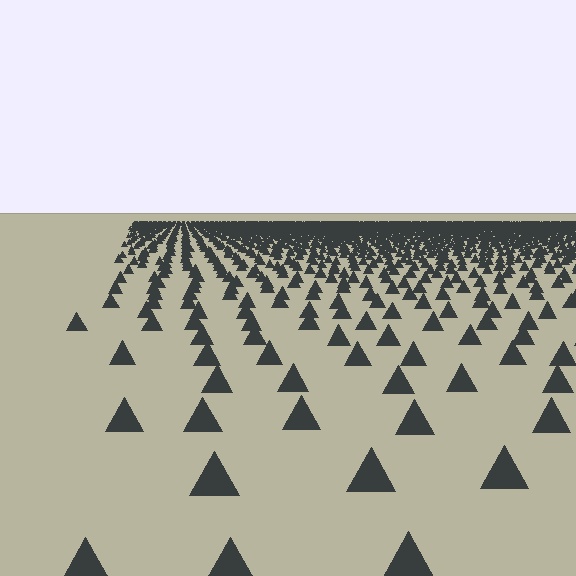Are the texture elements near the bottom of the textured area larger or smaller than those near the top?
Larger. Near the bottom, elements are closer to the viewer and appear at a bigger on-screen size.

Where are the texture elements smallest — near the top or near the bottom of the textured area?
Near the top.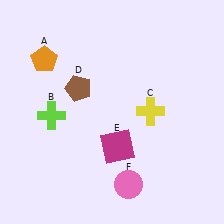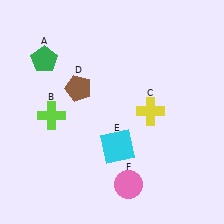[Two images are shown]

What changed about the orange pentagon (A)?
In Image 1, A is orange. In Image 2, it changed to green.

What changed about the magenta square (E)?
In Image 1, E is magenta. In Image 2, it changed to cyan.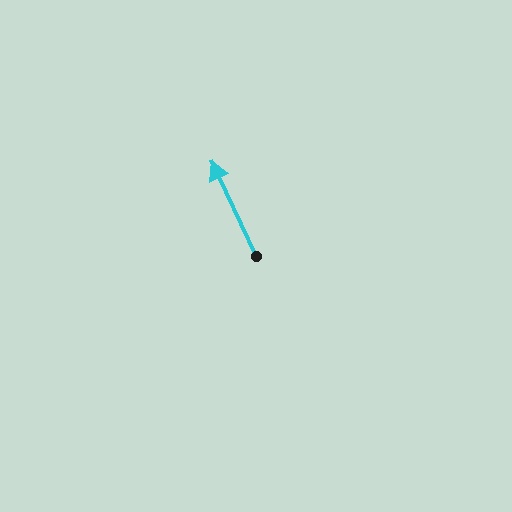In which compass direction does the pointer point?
Northwest.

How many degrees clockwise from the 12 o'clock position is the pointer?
Approximately 335 degrees.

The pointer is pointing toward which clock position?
Roughly 11 o'clock.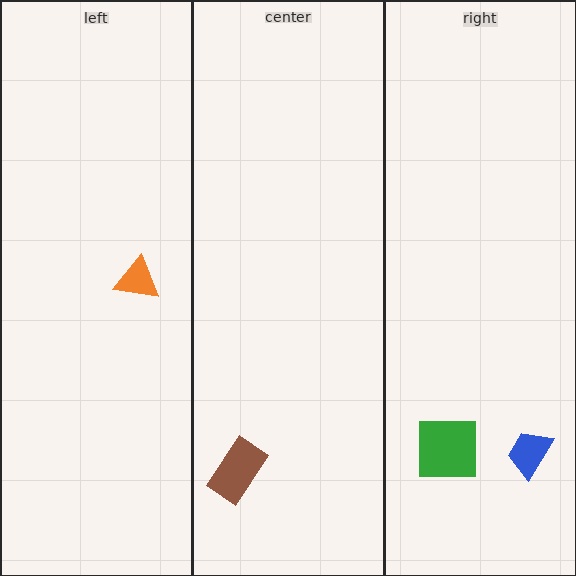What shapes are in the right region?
The green square, the blue trapezoid.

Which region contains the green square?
The right region.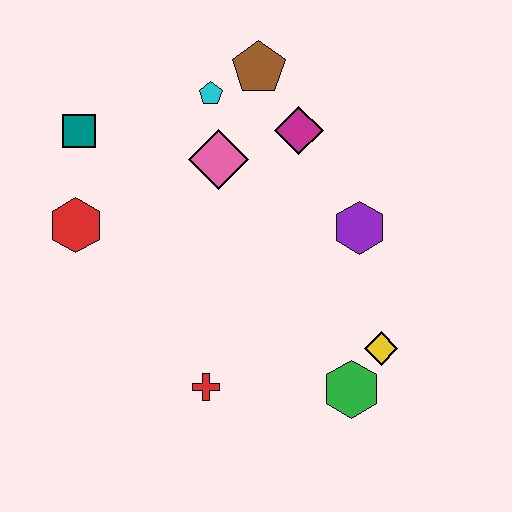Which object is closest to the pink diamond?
The cyan pentagon is closest to the pink diamond.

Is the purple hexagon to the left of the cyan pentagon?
No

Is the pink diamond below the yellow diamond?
No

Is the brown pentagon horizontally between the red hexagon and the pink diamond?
No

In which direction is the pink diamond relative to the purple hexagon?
The pink diamond is to the left of the purple hexagon.